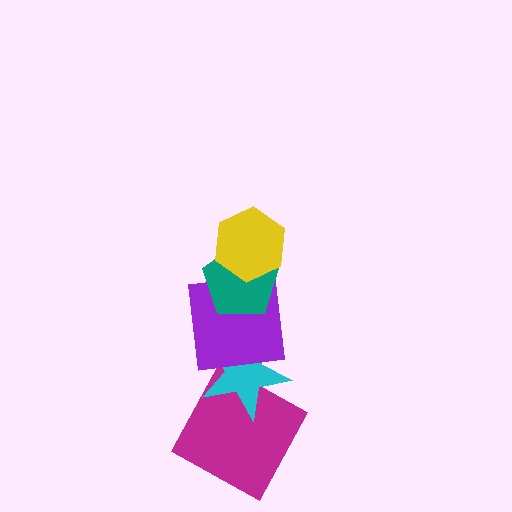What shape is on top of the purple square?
The teal pentagon is on top of the purple square.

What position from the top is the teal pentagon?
The teal pentagon is 2nd from the top.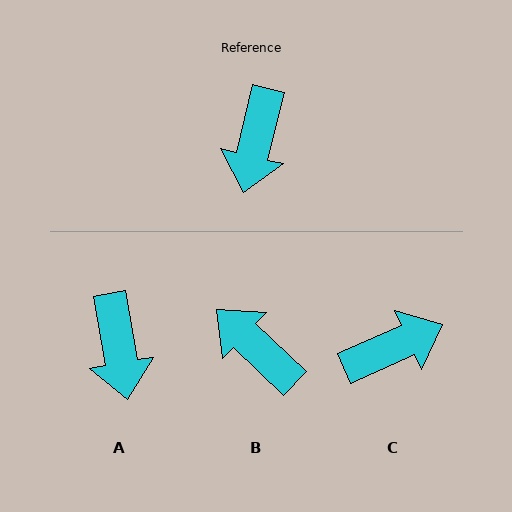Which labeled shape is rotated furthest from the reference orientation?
C, about 127 degrees away.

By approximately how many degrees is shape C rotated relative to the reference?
Approximately 127 degrees counter-clockwise.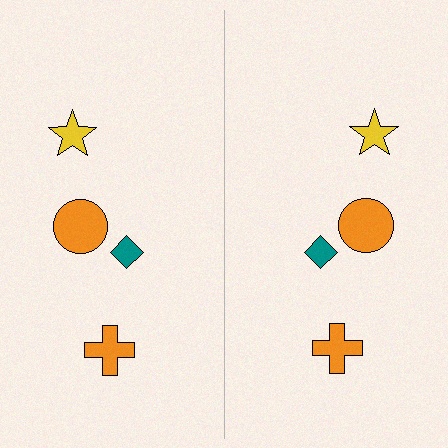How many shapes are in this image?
There are 8 shapes in this image.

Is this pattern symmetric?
Yes, this pattern has bilateral (reflection) symmetry.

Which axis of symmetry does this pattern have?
The pattern has a vertical axis of symmetry running through the center of the image.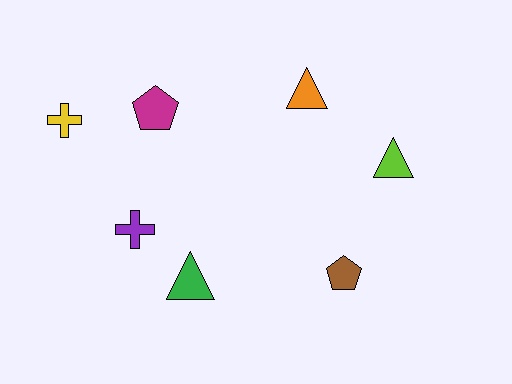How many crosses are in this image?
There are 2 crosses.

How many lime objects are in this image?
There is 1 lime object.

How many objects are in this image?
There are 7 objects.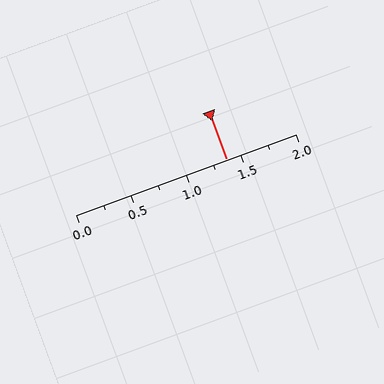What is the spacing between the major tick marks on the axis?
The major ticks are spaced 0.5 apart.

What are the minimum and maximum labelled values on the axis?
The axis runs from 0.0 to 2.0.